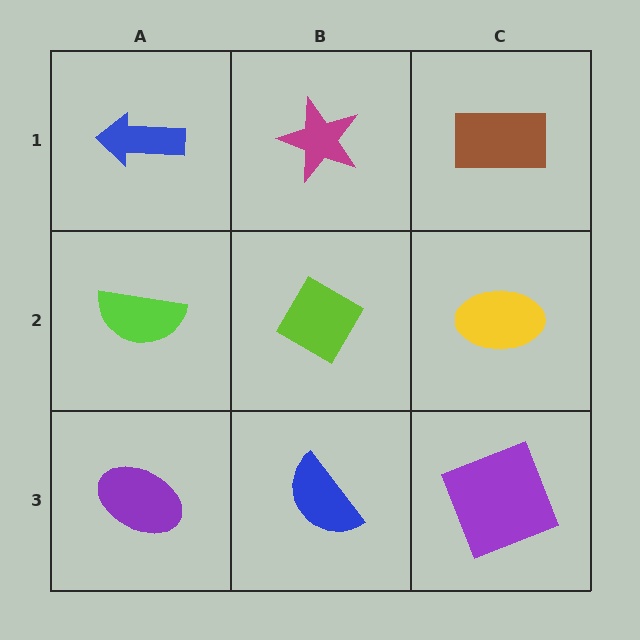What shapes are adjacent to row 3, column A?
A lime semicircle (row 2, column A), a blue semicircle (row 3, column B).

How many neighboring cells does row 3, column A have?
2.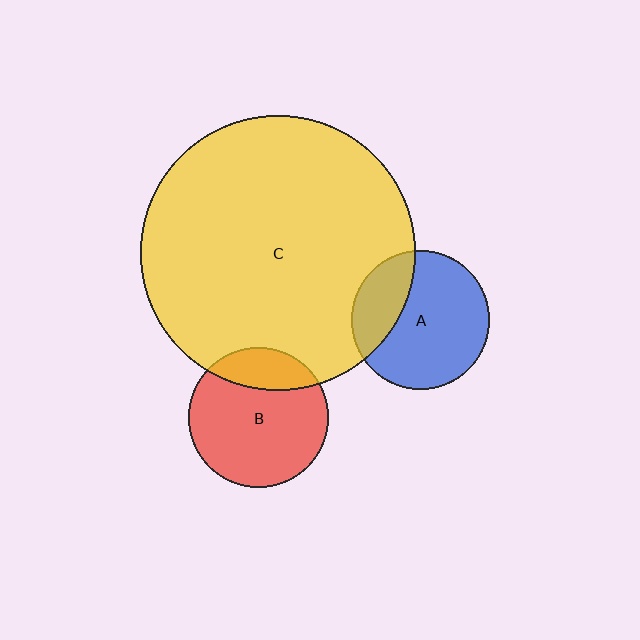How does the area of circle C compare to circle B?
Approximately 3.9 times.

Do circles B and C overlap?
Yes.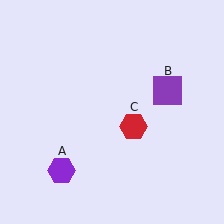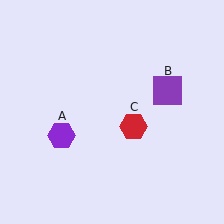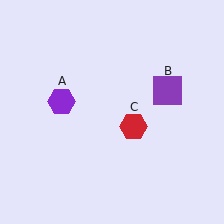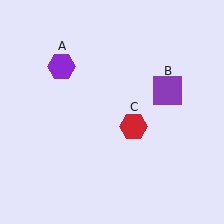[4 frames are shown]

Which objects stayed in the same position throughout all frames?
Purple square (object B) and red hexagon (object C) remained stationary.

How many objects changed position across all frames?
1 object changed position: purple hexagon (object A).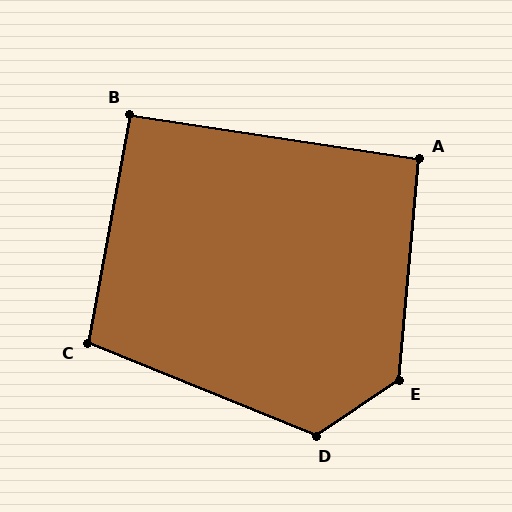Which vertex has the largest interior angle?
E, at approximately 129 degrees.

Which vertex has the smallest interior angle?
B, at approximately 92 degrees.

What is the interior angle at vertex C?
Approximately 102 degrees (obtuse).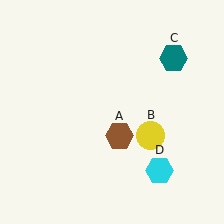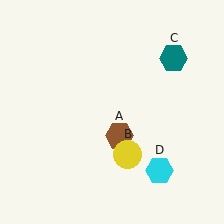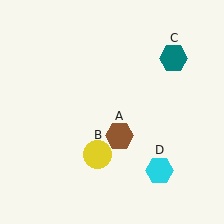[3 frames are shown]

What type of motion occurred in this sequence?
The yellow circle (object B) rotated clockwise around the center of the scene.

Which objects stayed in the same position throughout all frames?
Brown hexagon (object A) and teal hexagon (object C) and cyan hexagon (object D) remained stationary.